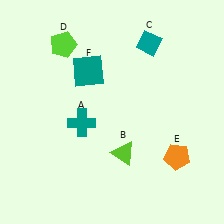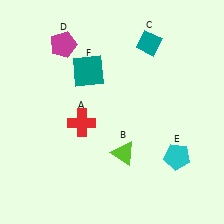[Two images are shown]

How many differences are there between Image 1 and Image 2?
There are 3 differences between the two images.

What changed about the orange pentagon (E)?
In Image 1, E is orange. In Image 2, it changed to cyan.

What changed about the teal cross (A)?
In Image 1, A is teal. In Image 2, it changed to red.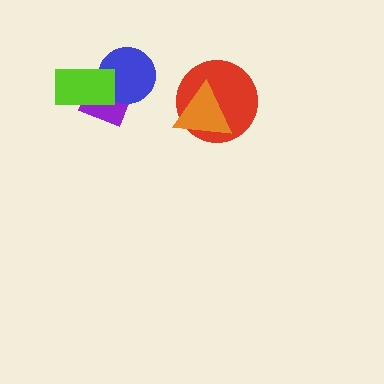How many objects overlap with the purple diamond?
2 objects overlap with the purple diamond.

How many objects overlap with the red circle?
1 object overlaps with the red circle.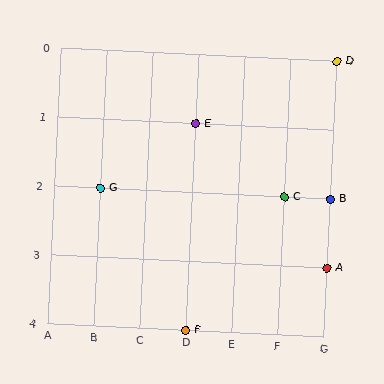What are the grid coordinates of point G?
Point G is at grid coordinates (B, 2).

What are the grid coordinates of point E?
Point E is at grid coordinates (D, 1).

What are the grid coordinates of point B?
Point B is at grid coordinates (G, 2).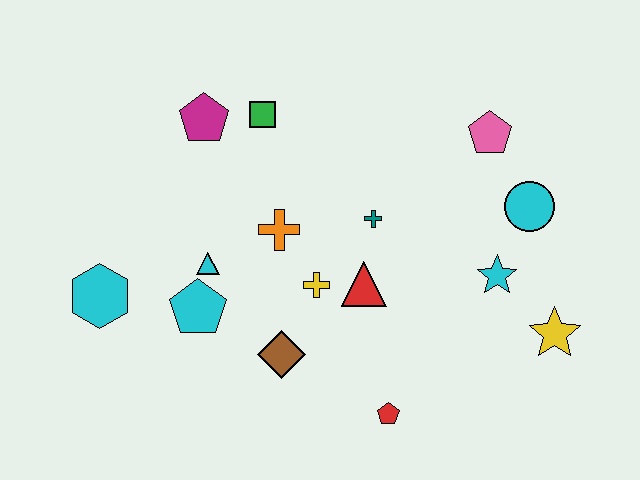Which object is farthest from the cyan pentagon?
The yellow star is farthest from the cyan pentagon.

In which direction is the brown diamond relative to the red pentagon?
The brown diamond is to the left of the red pentagon.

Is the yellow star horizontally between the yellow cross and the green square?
No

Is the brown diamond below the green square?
Yes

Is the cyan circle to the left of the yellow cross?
No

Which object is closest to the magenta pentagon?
The green square is closest to the magenta pentagon.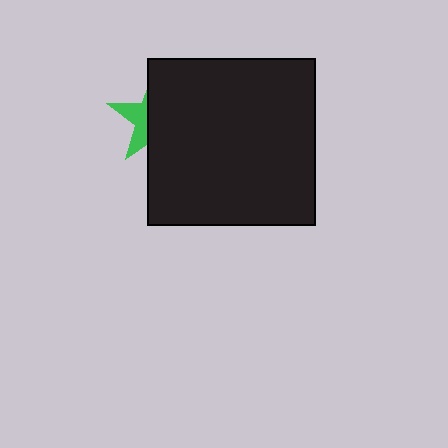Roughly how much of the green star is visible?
A small part of it is visible (roughly 35%).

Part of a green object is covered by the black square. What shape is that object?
It is a star.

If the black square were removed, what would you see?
You would see the complete green star.